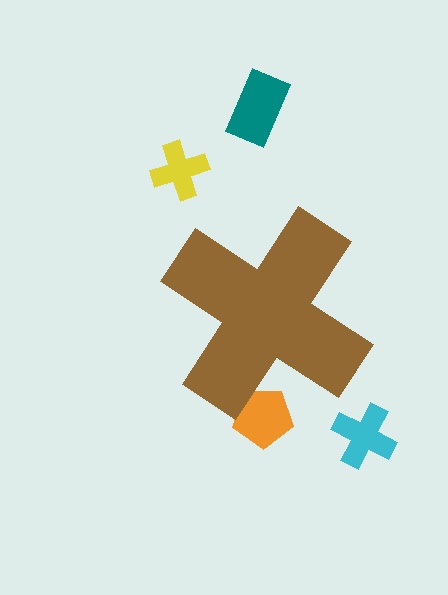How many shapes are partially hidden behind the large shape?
1 shape is partially hidden.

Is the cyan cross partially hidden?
No, the cyan cross is fully visible.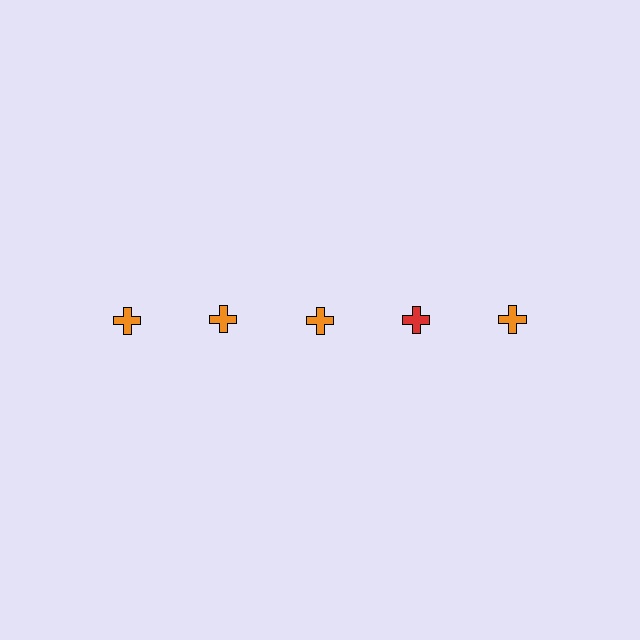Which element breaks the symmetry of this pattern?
The red cross in the top row, second from right column breaks the symmetry. All other shapes are orange crosses.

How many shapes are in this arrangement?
There are 5 shapes arranged in a grid pattern.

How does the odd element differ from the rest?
It has a different color: red instead of orange.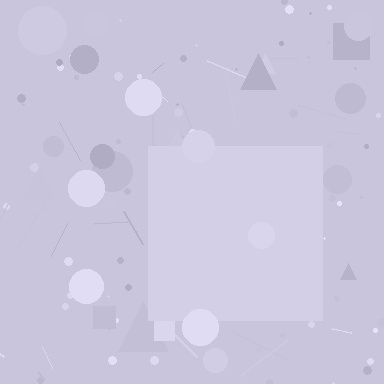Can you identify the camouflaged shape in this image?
The camouflaged shape is a square.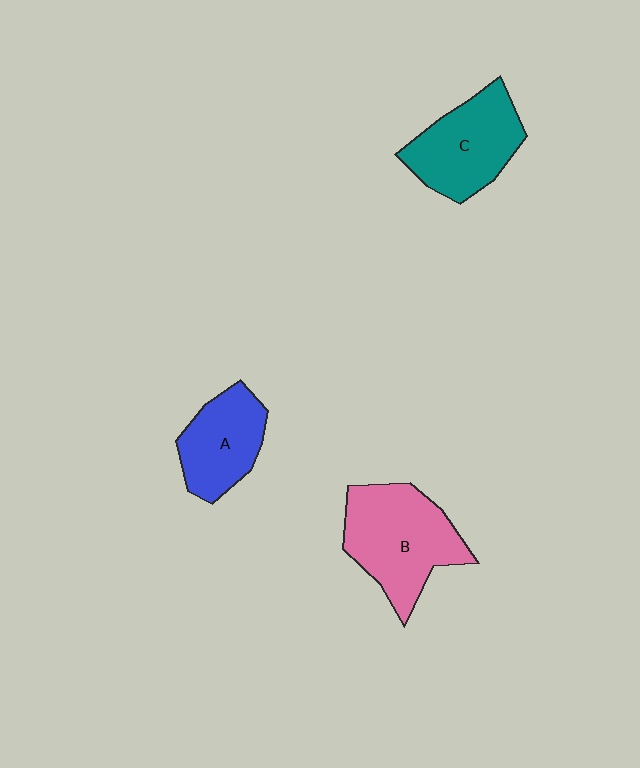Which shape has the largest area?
Shape B (pink).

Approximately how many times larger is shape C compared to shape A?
Approximately 1.2 times.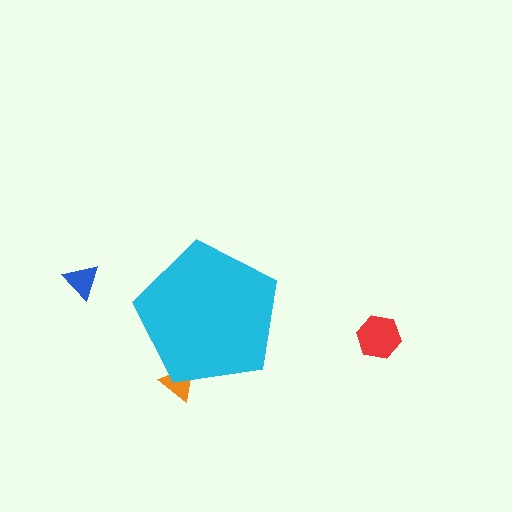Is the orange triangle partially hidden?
Yes, the orange triangle is partially hidden behind the cyan pentagon.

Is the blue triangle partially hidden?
No, the blue triangle is fully visible.